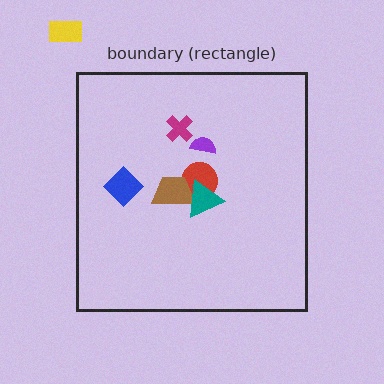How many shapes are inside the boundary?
6 inside, 1 outside.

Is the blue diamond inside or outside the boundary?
Inside.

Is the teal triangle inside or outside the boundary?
Inside.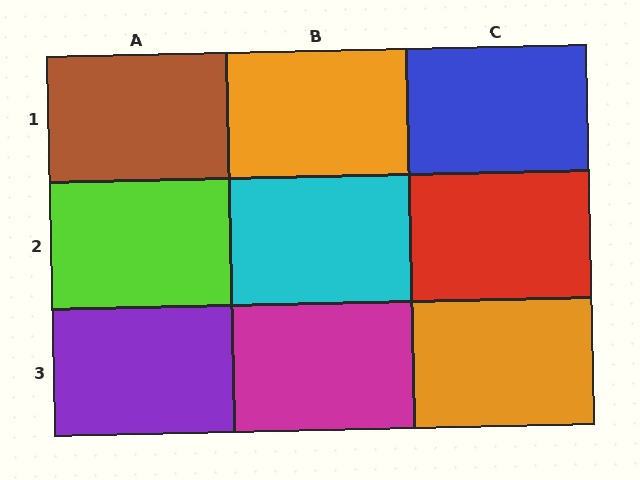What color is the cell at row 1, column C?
Blue.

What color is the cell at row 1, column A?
Brown.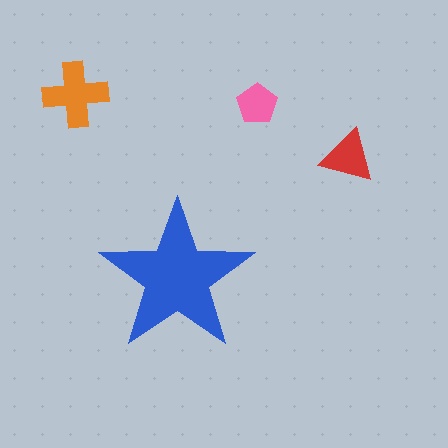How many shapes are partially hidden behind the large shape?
0 shapes are partially hidden.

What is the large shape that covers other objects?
A blue star.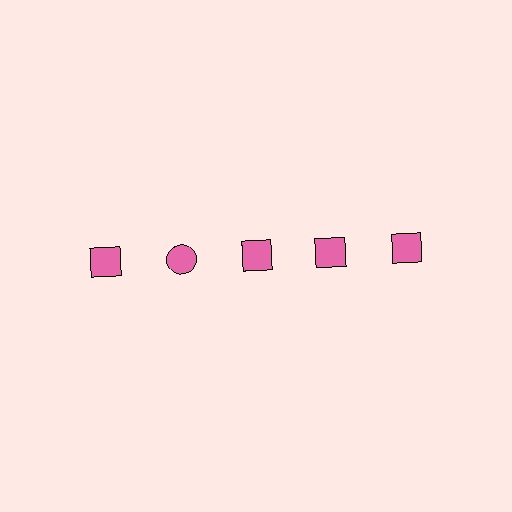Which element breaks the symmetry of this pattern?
The pink circle in the top row, second from left column breaks the symmetry. All other shapes are pink squares.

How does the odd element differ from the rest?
It has a different shape: circle instead of square.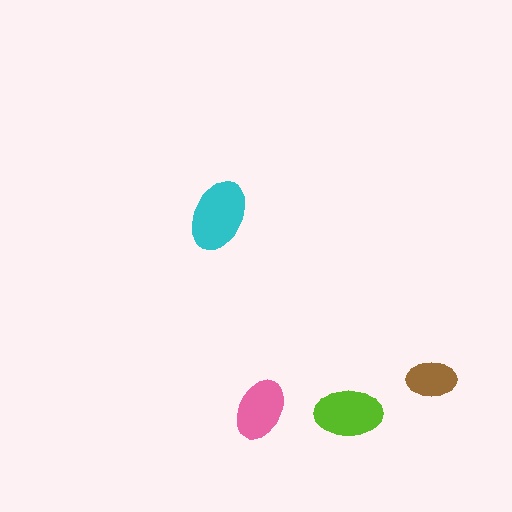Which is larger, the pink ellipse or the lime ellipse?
The lime one.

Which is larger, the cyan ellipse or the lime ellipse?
The cyan one.